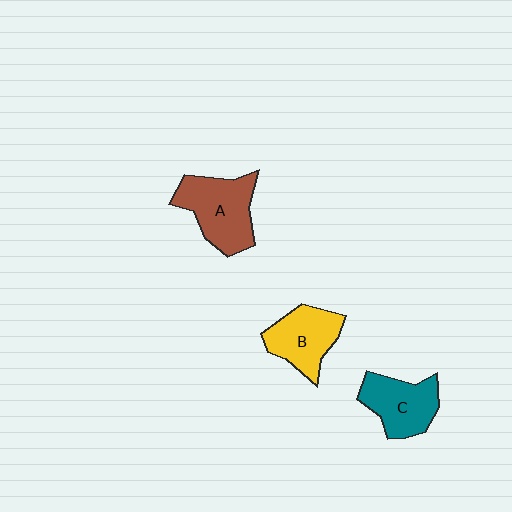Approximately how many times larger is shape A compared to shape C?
Approximately 1.2 times.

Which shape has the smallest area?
Shape C (teal).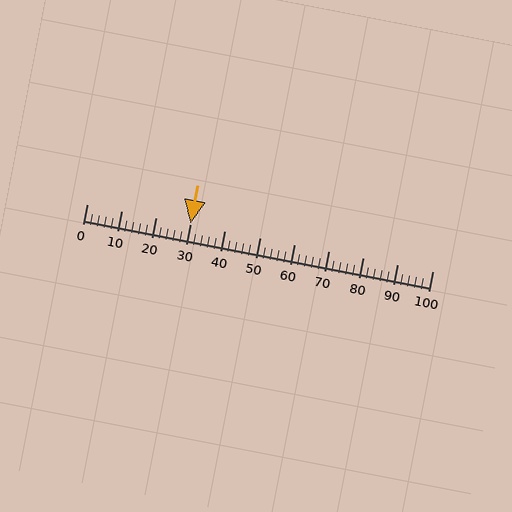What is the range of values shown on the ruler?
The ruler shows values from 0 to 100.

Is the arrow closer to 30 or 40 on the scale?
The arrow is closer to 30.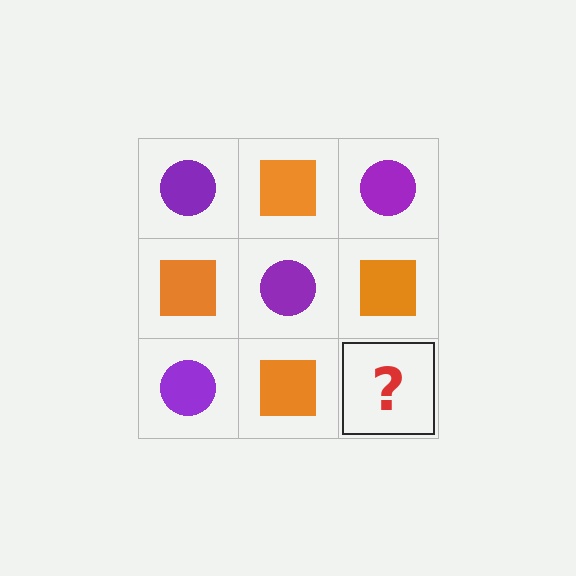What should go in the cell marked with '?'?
The missing cell should contain a purple circle.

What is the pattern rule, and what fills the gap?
The rule is that it alternates purple circle and orange square in a checkerboard pattern. The gap should be filled with a purple circle.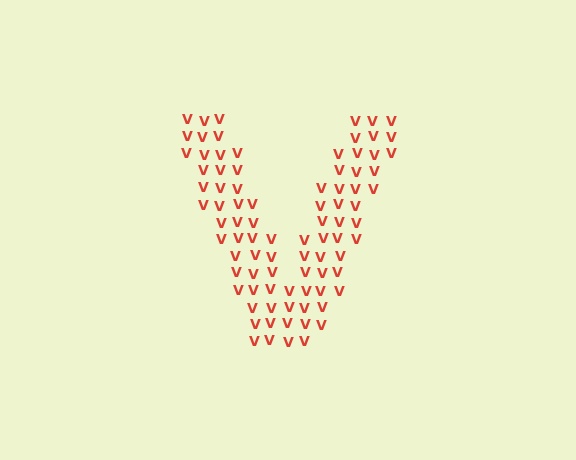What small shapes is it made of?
It is made of small letter V's.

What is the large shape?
The large shape is the letter V.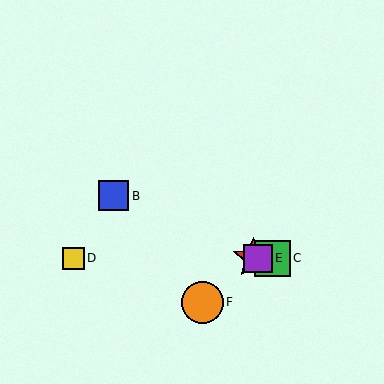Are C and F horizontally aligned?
No, C is at y≈258 and F is at y≈302.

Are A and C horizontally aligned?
Yes, both are at y≈258.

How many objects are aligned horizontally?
4 objects (A, C, D, E) are aligned horizontally.